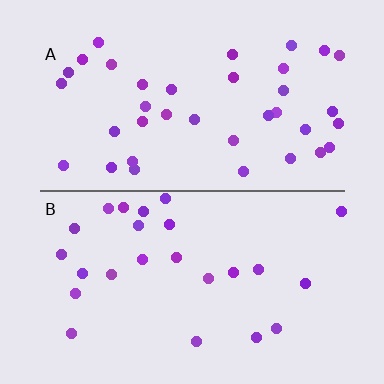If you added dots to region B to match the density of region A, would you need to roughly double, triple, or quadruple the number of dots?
Approximately double.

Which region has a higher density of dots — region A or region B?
A (the top).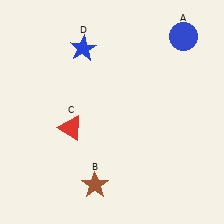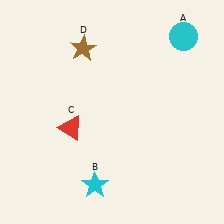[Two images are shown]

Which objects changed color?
A changed from blue to cyan. B changed from brown to cyan. D changed from blue to brown.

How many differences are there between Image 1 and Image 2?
There are 3 differences between the two images.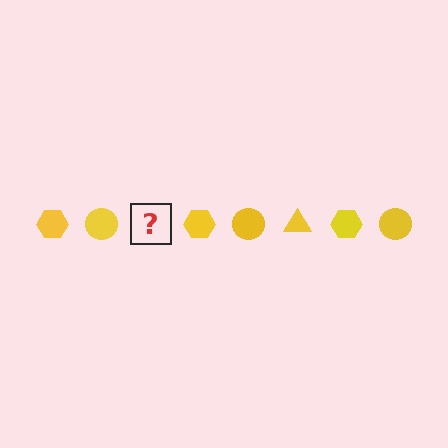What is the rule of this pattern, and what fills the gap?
The rule is that the pattern cycles through hexagon, circle, triangle shapes in yellow. The gap should be filled with a yellow triangle.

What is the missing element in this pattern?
The missing element is a yellow triangle.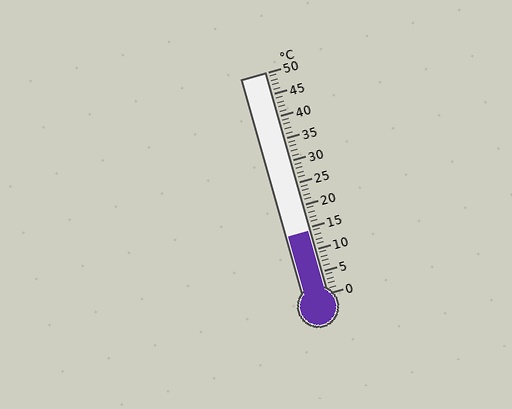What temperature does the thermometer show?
The thermometer shows approximately 14°C.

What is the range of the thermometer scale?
The thermometer scale ranges from 0°C to 50°C.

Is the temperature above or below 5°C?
The temperature is above 5°C.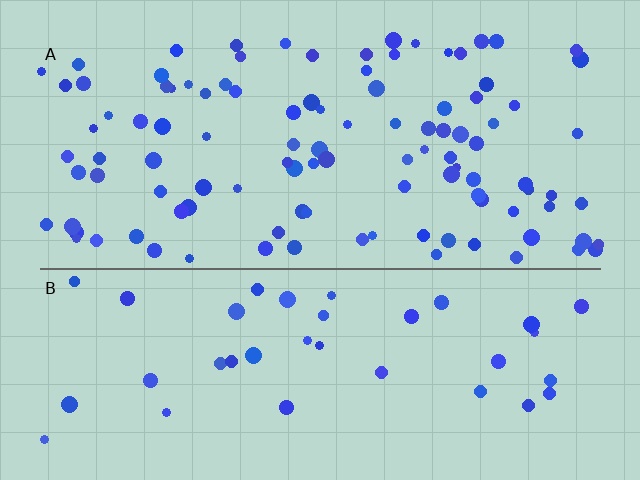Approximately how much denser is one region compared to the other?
Approximately 2.8× — region A over region B.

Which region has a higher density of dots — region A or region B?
A (the top).